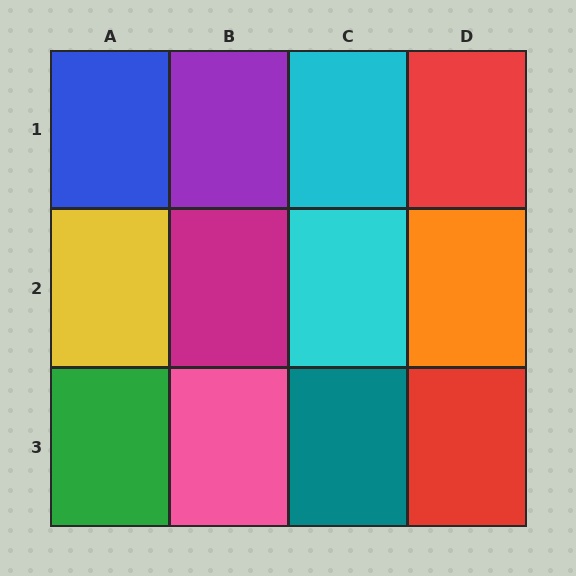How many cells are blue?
1 cell is blue.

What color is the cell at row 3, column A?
Green.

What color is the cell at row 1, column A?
Blue.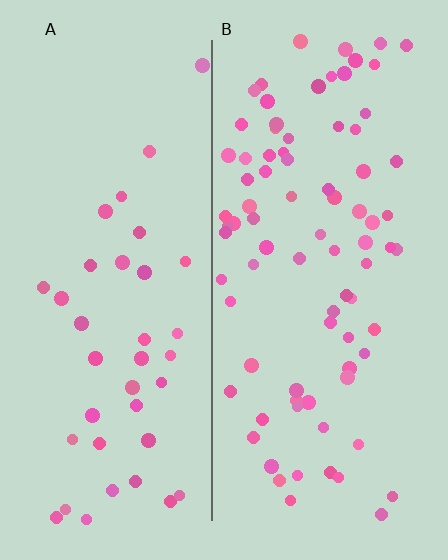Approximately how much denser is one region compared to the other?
Approximately 2.2× — region B over region A.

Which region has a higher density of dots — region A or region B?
B (the right).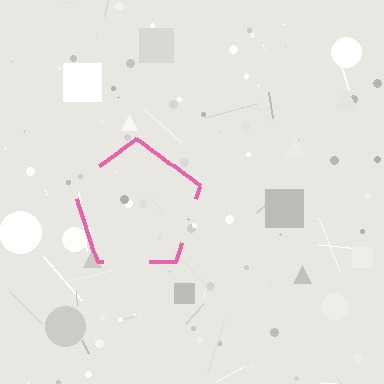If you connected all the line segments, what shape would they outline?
They would outline a pentagon.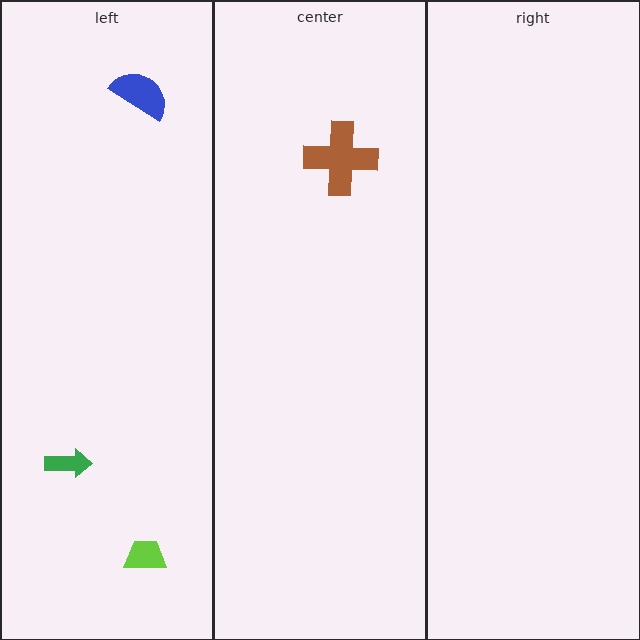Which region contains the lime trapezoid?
The left region.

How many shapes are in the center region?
1.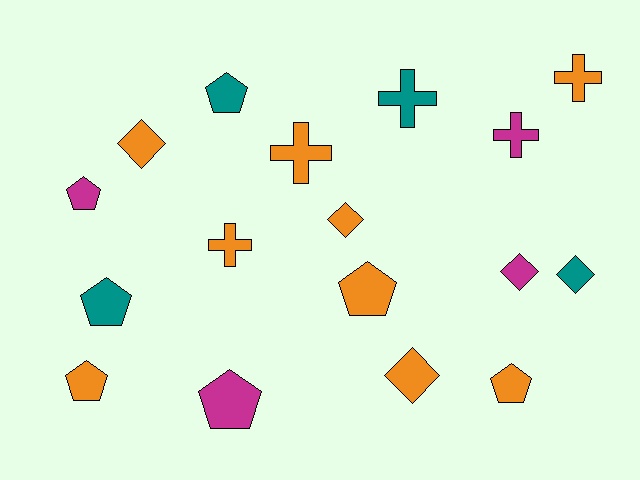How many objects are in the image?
There are 17 objects.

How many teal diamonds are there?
There is 1 teal diamond.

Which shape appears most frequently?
Pentagon, with 7 objects.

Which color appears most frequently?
Orange, with 9 objects.